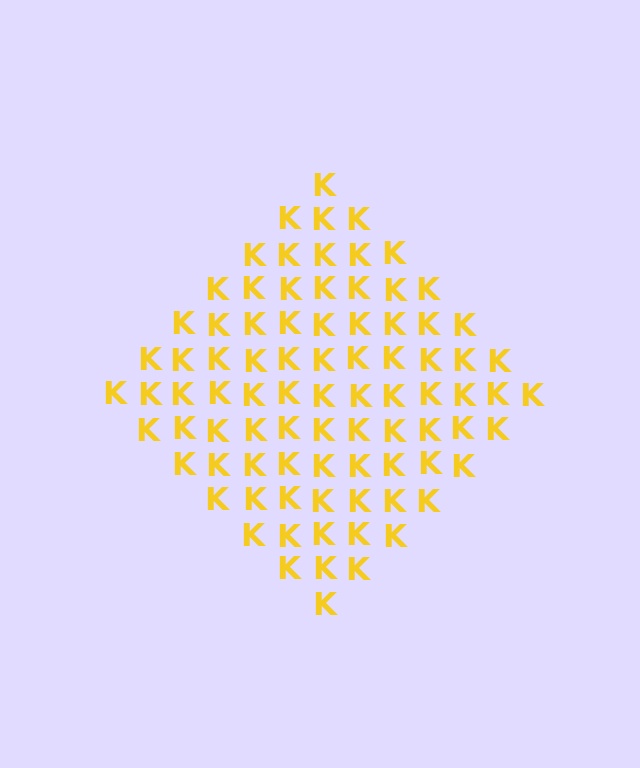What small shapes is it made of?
It is made of small letter K's.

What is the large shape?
The large shape is a diamond.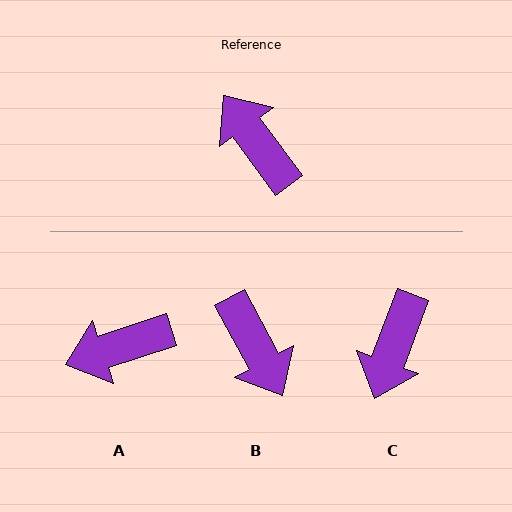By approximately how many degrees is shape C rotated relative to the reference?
Approximately 124 degrees counter-clockwise.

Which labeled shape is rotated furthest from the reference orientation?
B, about 173 degrees away.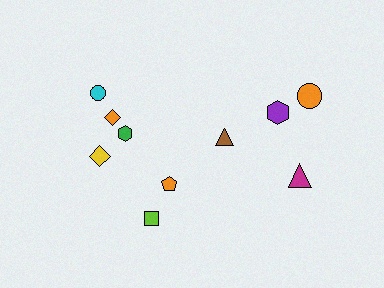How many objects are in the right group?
There are 4 objects.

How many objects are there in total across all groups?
There are 10 objects.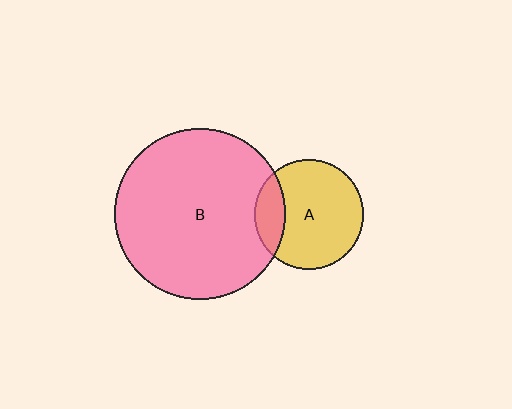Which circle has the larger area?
Circle B (pink).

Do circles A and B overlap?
Yes.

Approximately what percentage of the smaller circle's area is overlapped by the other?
Approximately 20%.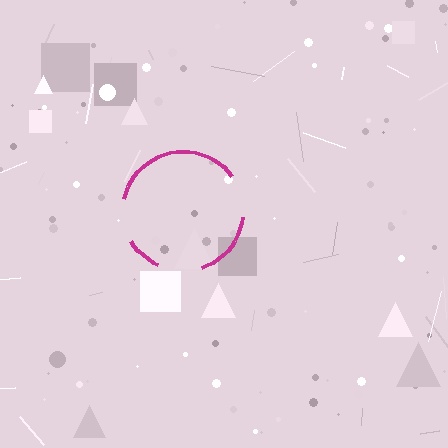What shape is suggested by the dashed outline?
The dashed outline suggests a circle.